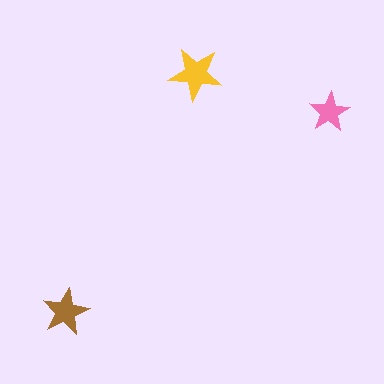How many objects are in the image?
There are 3 objects in the image.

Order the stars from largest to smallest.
the yellow one, the brown one, the pink one.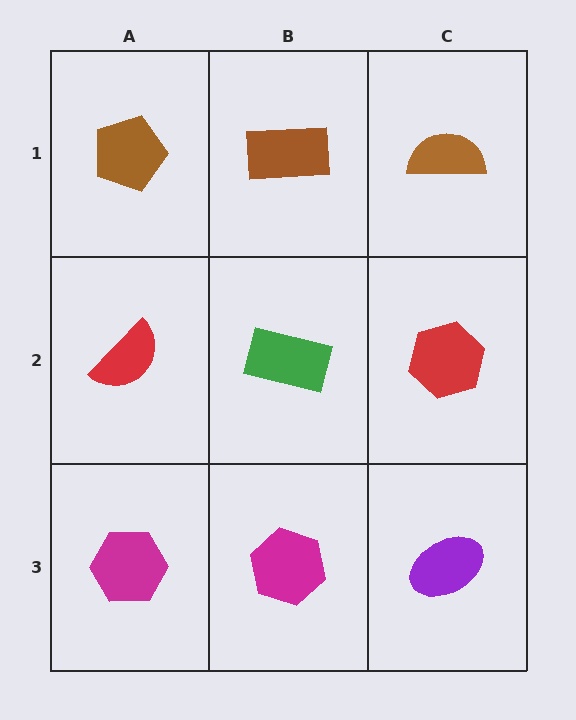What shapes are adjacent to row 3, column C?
A red hexagon (row 2, column C), a magenta hexagon (row 3, column B).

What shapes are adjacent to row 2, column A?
A brown pentagon (row 1, column A), a magenta hexagon (row 3, column A), a green rectangle (row 2, column B).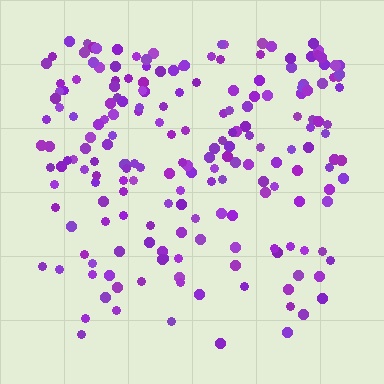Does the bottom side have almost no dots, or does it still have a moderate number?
Still a moderate number, just noticeably fewer than the top.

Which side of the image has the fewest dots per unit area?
The bottom.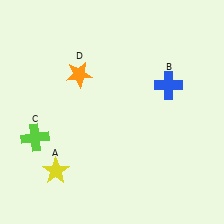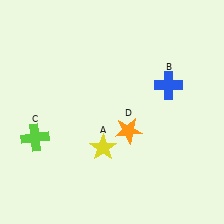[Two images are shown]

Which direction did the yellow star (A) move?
The yellow star (A) moved right.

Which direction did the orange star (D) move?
The orange star (D) moved down.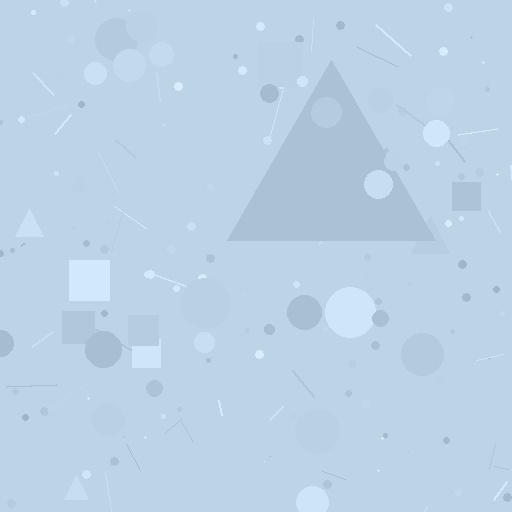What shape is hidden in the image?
A triangle is hidden in the image.